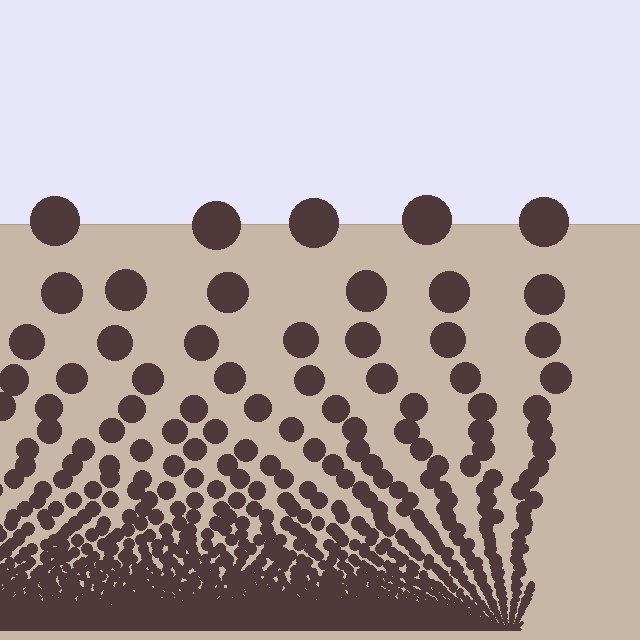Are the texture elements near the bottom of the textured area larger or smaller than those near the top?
Smaller. The gradient is inverted — elements near the bottom are smaller and denser.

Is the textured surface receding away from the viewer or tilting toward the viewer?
The surface appears to tilt toward the viewer. Texture elements get larger and sparser toward the top.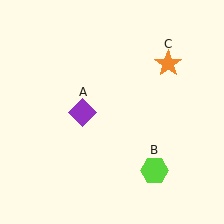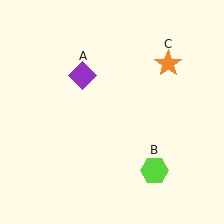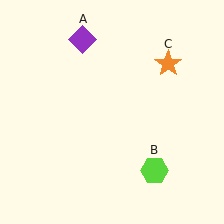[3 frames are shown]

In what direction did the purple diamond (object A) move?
The purple diamond (object A) moved up.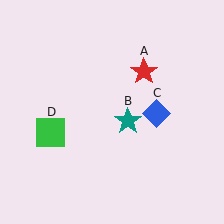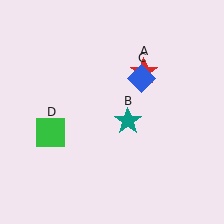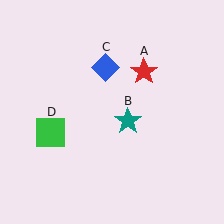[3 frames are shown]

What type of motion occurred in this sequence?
The blue diamond (object C) rotated counterclockwise around the center of the scene.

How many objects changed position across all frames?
1 object changed position: blue diamond (object C).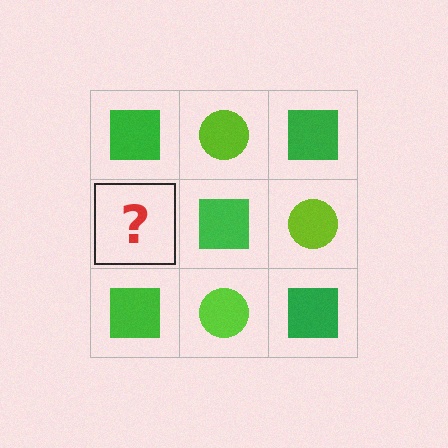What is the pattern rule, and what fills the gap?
The rule is that it alternates green square and lime circle in a checkerboard pattern. The gap should be filled with a lime circle.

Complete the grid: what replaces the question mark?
The question mark should be replaced with a lime circle.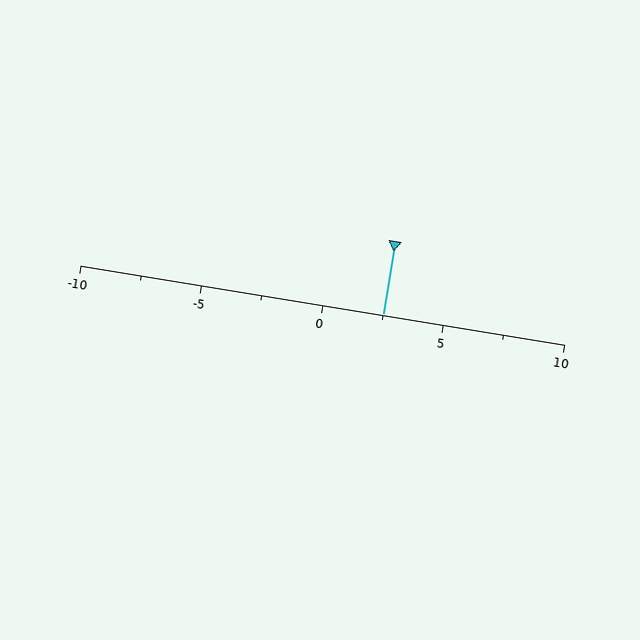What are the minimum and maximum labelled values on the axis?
The axis runs from -10 to 10.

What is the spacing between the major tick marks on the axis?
The major ticks are spaced 5 apart.